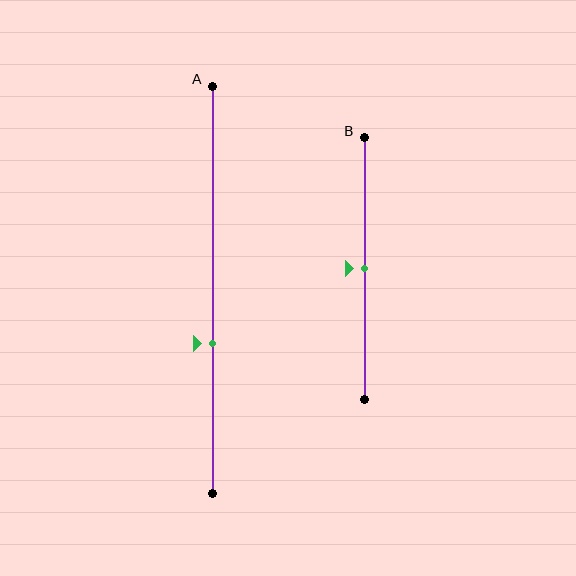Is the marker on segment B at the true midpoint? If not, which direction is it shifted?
Yes, the marker on segment B is at the true midpoint.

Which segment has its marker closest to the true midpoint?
Segment B has its marker closest to the true midpoint.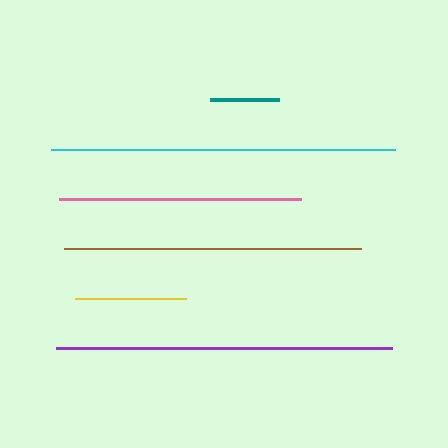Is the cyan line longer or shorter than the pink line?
The cyan line is longer than the pink line.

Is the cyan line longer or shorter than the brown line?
The cyan line is longer than the brown line.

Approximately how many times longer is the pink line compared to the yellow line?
The pink line is approximately 2.2 times the length of the yellow line.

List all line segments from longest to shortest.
From longest to shortest: cyan, purple, brown, pink, yellow, teal.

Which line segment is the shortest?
The teal line is the shortest at approximately 69 pixels.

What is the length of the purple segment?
The purple segment is approximately 335 pixels long.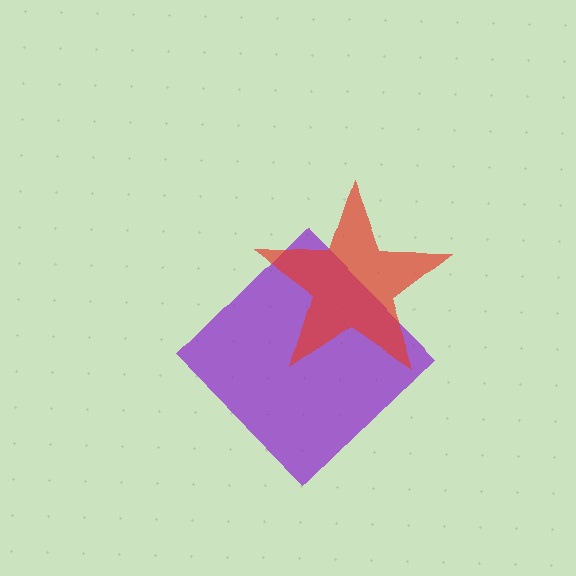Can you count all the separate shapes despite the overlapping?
Yes, there are 2 separate shapes.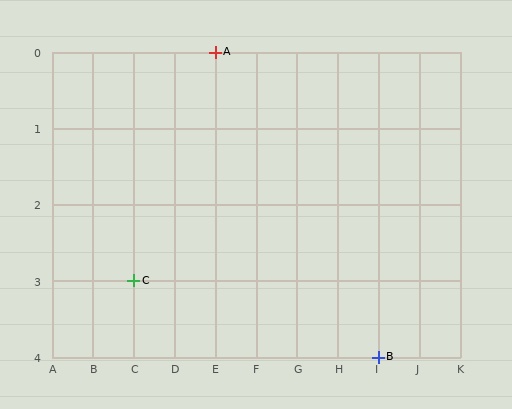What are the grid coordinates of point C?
Point C is at grid coordinates (C, 3).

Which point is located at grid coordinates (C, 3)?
Point C is at (C, 3).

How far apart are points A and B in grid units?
Points A and B are 4 columns and 4 rows apart (about 5.7 grid units diagonally).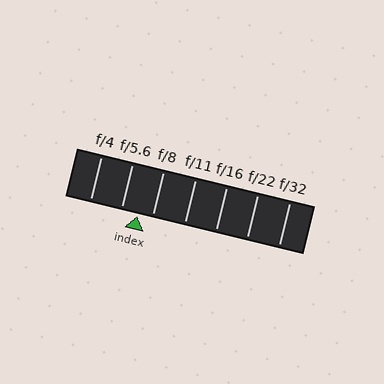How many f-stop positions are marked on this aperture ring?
There are 7 f-stop positions marked.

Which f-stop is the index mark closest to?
The index mark is closest to f/8.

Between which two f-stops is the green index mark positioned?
The index mark is between f/5.6 and f/8.